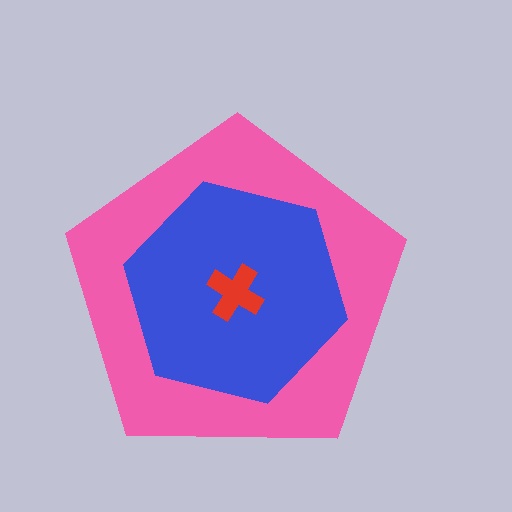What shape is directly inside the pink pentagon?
The blue hexagon.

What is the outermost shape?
The pink pentagon.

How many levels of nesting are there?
3.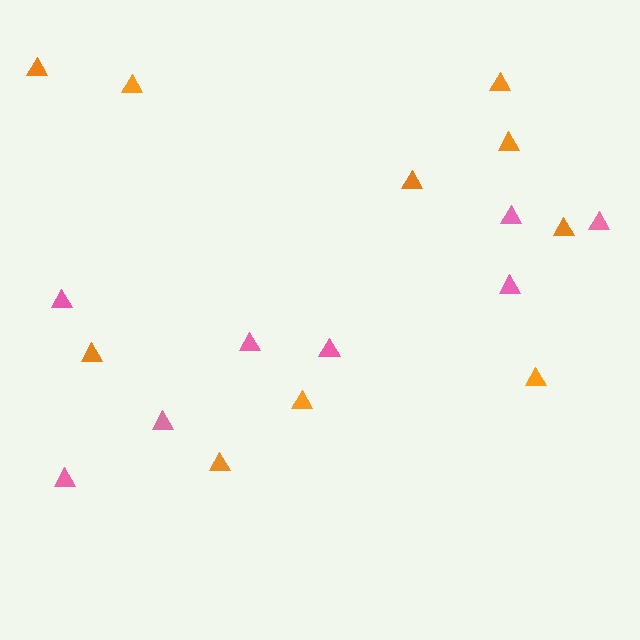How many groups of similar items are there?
There are 2 groups: one group of orange triangles (10) and one group of pink triangles (8).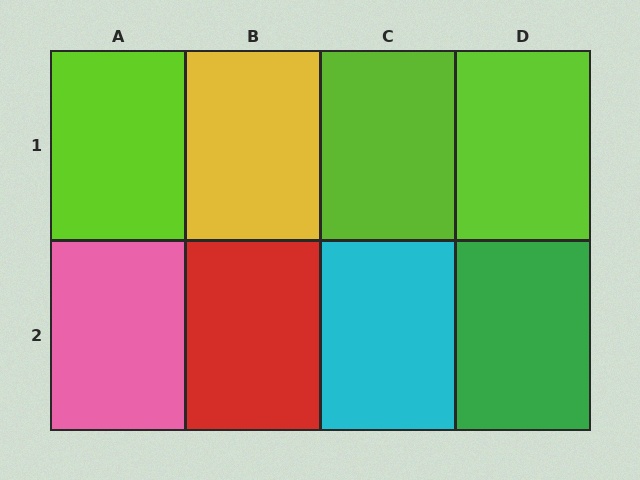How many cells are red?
1 cell is red.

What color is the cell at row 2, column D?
Green.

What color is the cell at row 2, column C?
Cyan.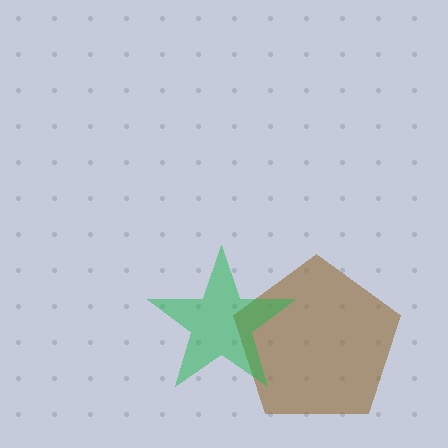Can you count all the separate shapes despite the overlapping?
Yes, there are 2 separate shapes.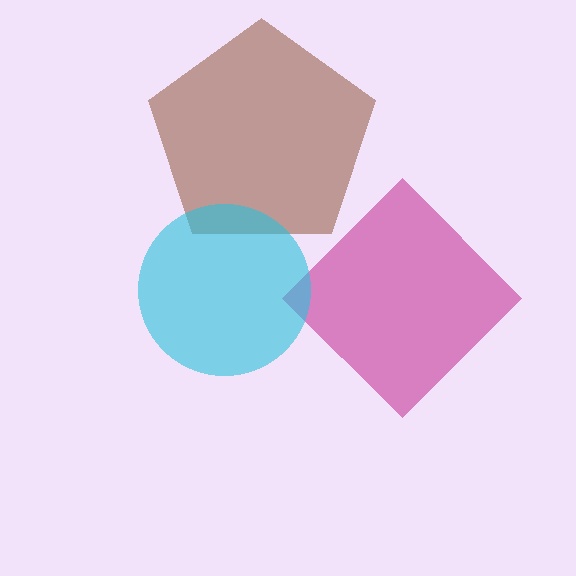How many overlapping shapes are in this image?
There are 3 overlapping shapes in the image.